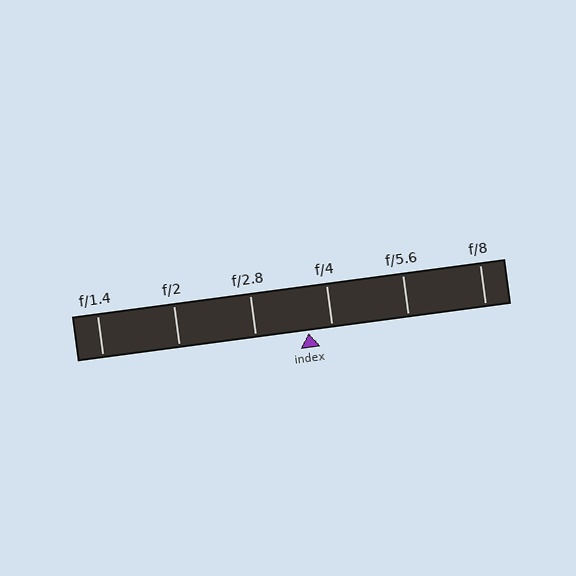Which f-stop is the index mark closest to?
The index mark is closest to f/4.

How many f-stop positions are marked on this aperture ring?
There are 6 f-stop positions marked.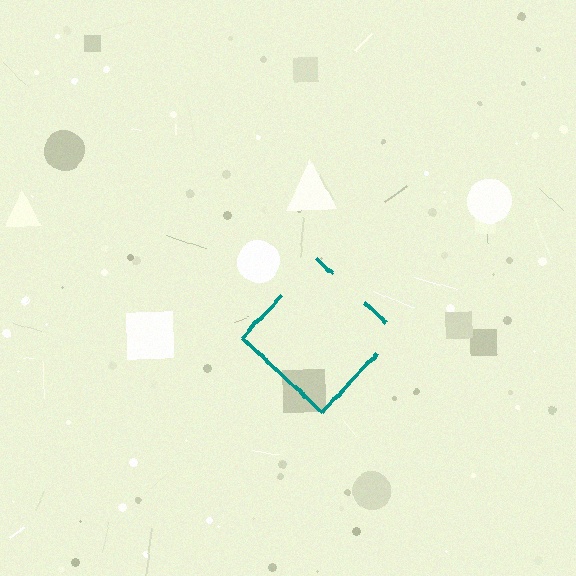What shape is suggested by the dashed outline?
The dashed outline suggests a diamond.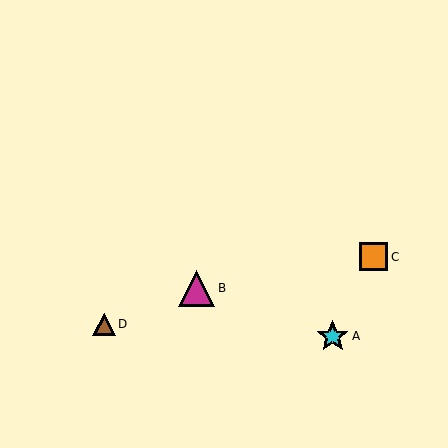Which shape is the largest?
The magenta triangle (labeled B) is the largest.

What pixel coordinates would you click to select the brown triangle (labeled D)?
Click at (104, 324) to select the brown triangle D.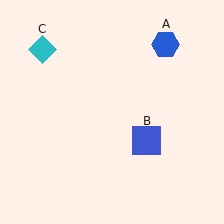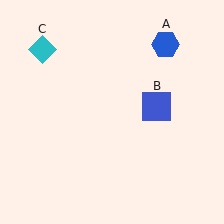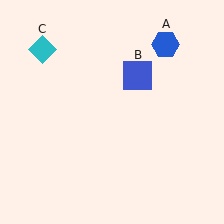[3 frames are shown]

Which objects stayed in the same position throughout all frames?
Blue hexagon (object A) and cyan diamond (object C) remained stationary.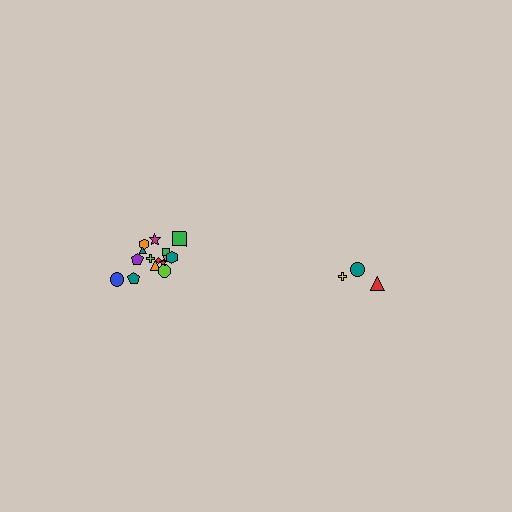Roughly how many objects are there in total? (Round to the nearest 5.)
Roughly 20 objects in total.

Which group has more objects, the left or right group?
The left group.